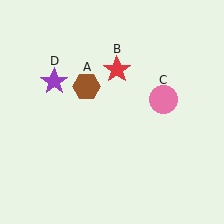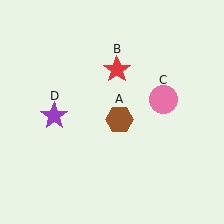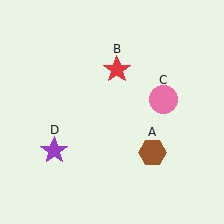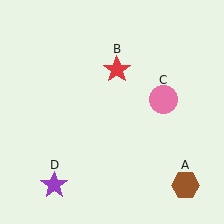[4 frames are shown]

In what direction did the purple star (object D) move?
The purple star (object D) moved down.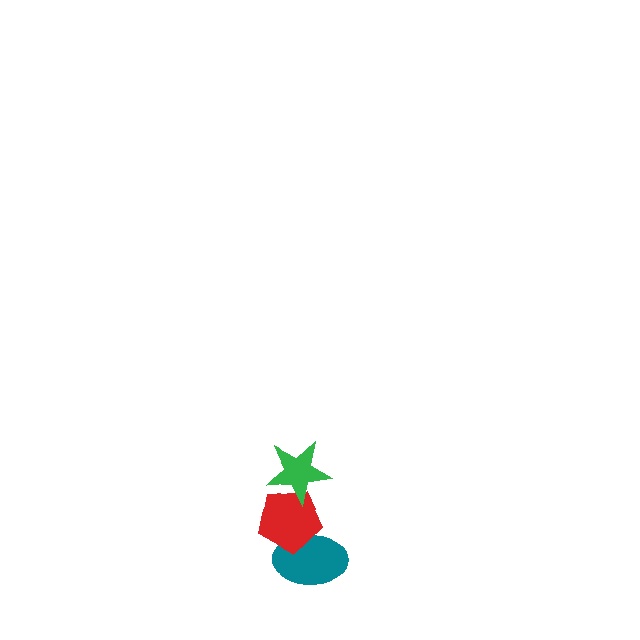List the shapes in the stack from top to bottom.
From top to bottom: the green star, the red pentagon, the teal ellipse.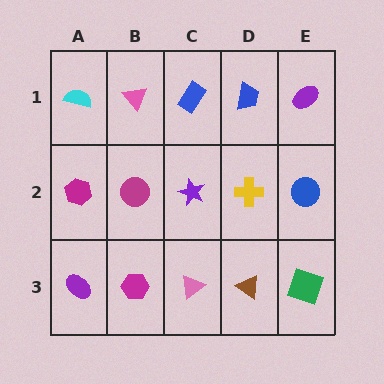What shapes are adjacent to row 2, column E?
A purple ellipse (row 1, column E), a green square (row 3, column E), a yellow cross (row 2, column D).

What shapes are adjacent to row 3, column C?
A purple star (row 2, column C), a magenta hexagon (row 3, column B), a brown triangle (row 3, column D).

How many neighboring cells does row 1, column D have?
3.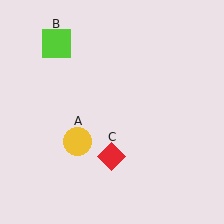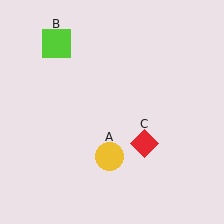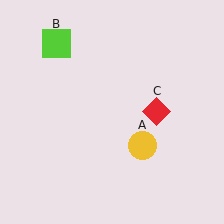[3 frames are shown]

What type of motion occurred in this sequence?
The yellow circle (object A), red diamond (object C) rotated counterclockwise around the center of the scene.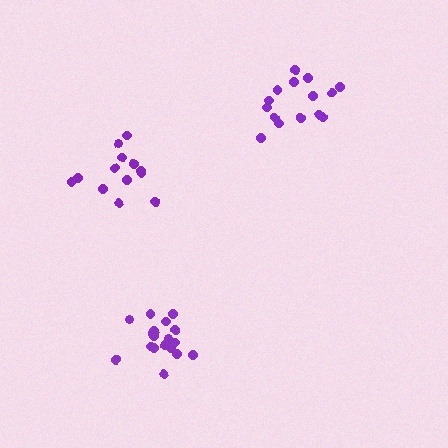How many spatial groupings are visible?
There are 3 spatial groupings.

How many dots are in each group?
Group 1: 18 dots, Group 2: 15 dots, Group 3: 13 dots (46 total).